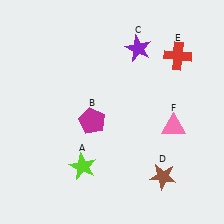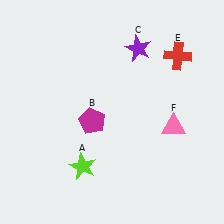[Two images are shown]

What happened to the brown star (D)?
The brown star (D) was removed in Image 2. It was in the bottom-right area of Image 1.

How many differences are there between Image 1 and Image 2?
There is 1 difference between the two images.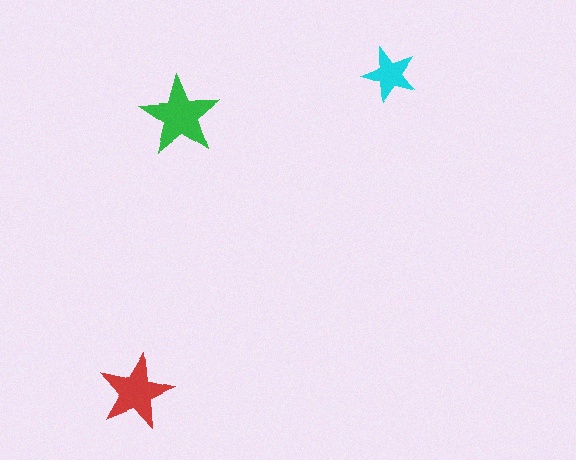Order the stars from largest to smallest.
the green one, the red one, the cyan one.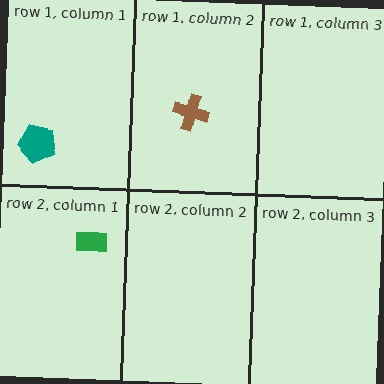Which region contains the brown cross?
The row 1, column 2 region.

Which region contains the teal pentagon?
The row 1, column 1 region.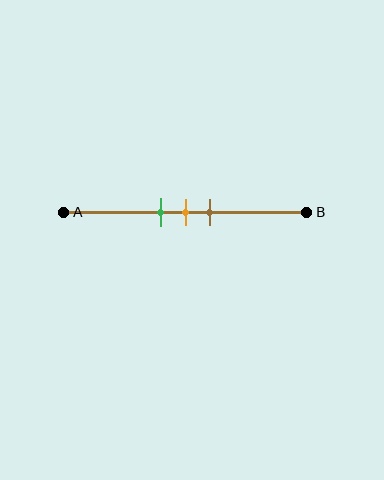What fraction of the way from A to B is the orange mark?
The orange mark is approximately 50% (0.5) of the way from A to B.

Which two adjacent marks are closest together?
The green and orange marks are the closest adjacent pair.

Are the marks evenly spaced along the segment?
Yes, the marks are approximately evenly spaced.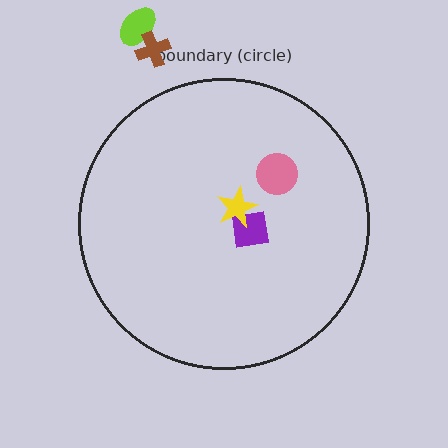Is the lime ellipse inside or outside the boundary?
Outside.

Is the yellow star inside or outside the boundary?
Inside.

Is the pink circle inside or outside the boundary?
Inside.